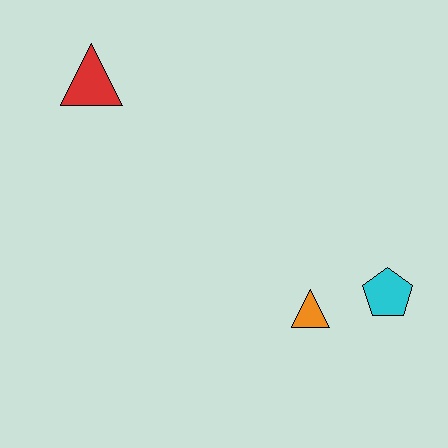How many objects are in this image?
There are 3 objects.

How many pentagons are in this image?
There is 1 pentagon.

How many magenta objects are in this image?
There are no magenta objects.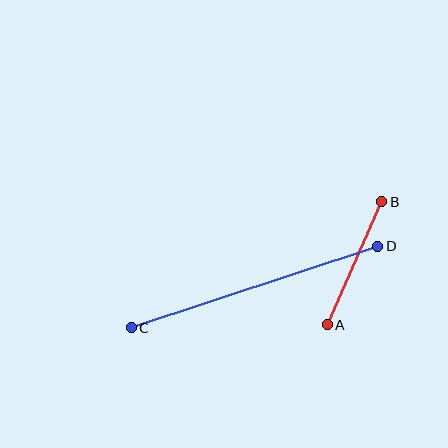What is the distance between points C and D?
The distance is approximately 260 pixels.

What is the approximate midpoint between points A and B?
The midpoint is at approximately (355, 263) pixels.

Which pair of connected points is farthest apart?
Points C and D are farthest apart.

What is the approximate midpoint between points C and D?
The midpoint is at approximately (254, 287) pixels.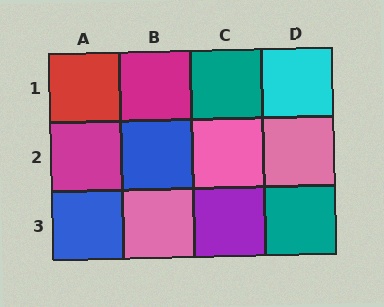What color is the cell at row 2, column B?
Blue.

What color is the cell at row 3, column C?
Purple.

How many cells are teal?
2 cells are teal.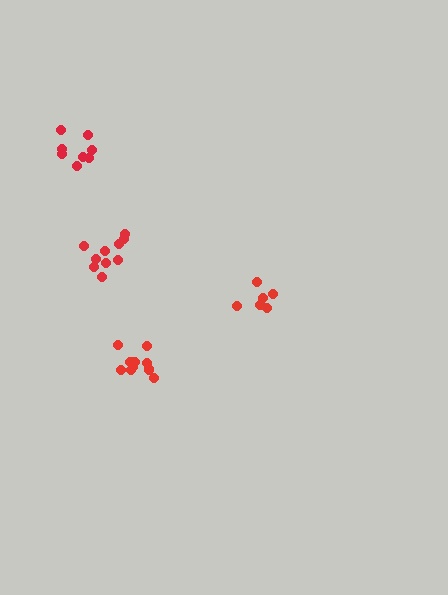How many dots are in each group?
Group 1: 8 dots, Group 2: 6 dots, Group 3: 10 dots, Group 4: 10 dots (34 total).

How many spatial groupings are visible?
There are 4 spatial groupings.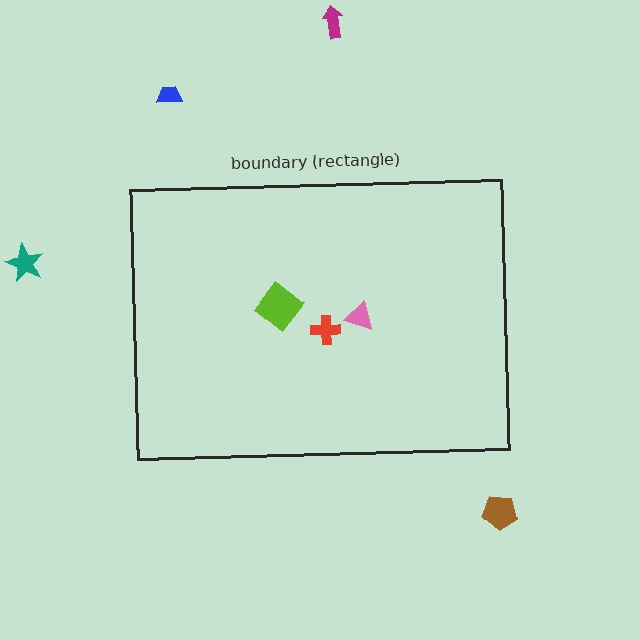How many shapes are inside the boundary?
3 inside, 4 outside.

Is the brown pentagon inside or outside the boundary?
Outside.